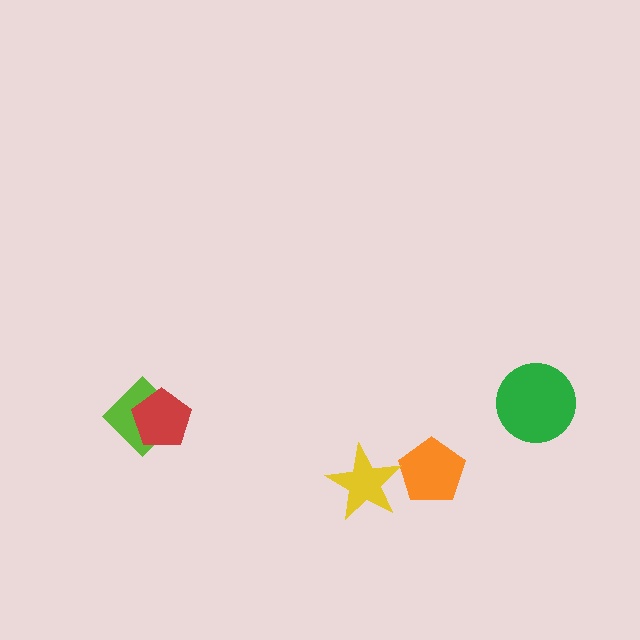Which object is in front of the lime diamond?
The red pentagon is in front of the lime diamond.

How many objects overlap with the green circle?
0 objects overlap with the green circle.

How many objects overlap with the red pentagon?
1 object overlaps with the red pentagon.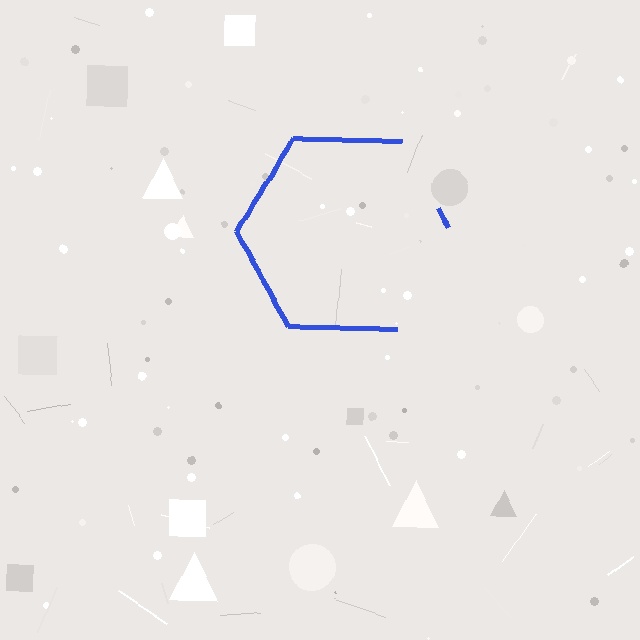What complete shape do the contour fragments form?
The contour fragments form a hexagon.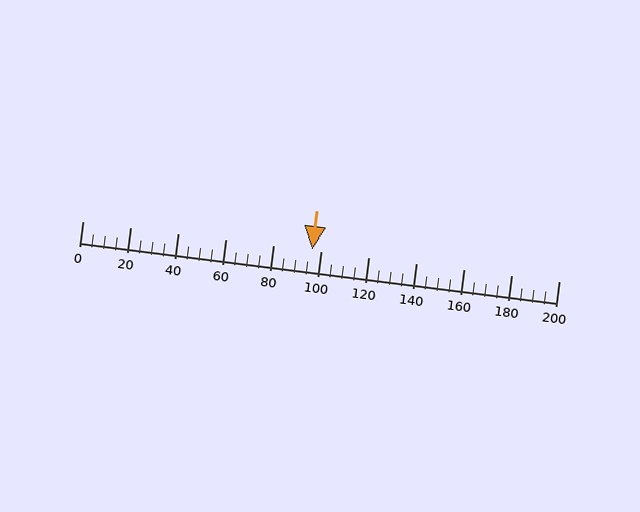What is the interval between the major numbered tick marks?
The major tick marks are spaced 20 units apart.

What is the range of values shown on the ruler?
The ruler shows values from 0 to 200.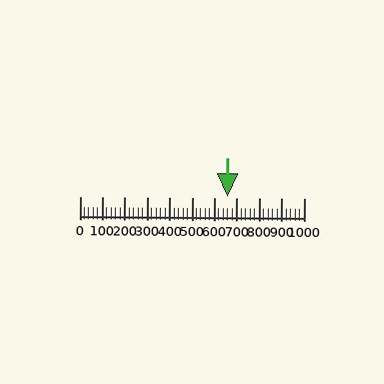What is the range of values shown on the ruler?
The ruler shows values from 0 to 1000.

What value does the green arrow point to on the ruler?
The green arrow points to approximately 659.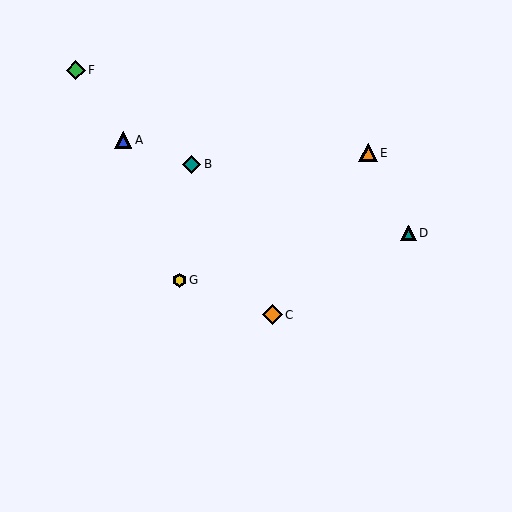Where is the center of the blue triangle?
The center of the blue triangle is at (123, 140).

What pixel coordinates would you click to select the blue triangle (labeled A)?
Click at (123, 140) to select the blue triangle A.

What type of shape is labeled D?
Shape D is a teal triangle.